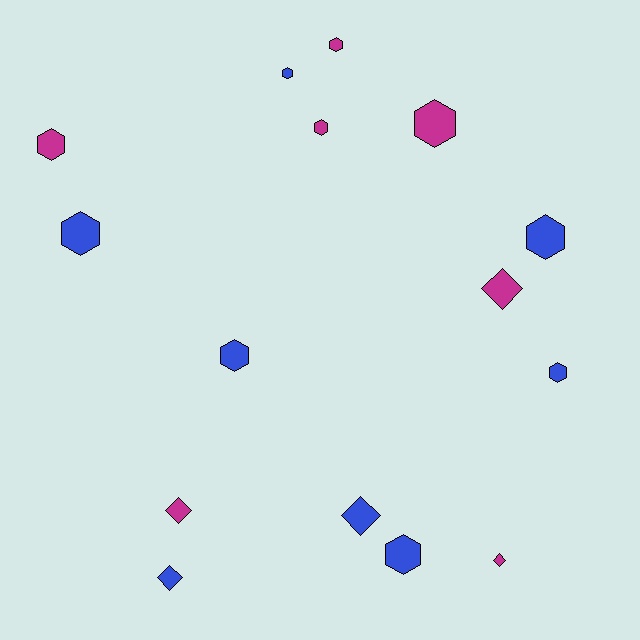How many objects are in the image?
There are 15 objects.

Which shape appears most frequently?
Hexagon, with 10 objects.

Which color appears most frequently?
Blue, with 8 objects.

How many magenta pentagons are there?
There are no magenta pentagons.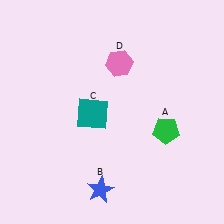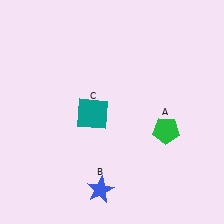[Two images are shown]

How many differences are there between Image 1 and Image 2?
There is 1 difference between the two images.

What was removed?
The pink hexagon (D) was removed in Image 2.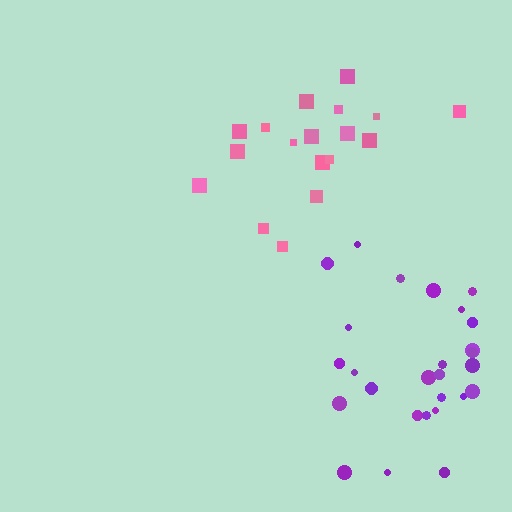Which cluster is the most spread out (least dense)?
Pink.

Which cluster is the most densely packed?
Purple.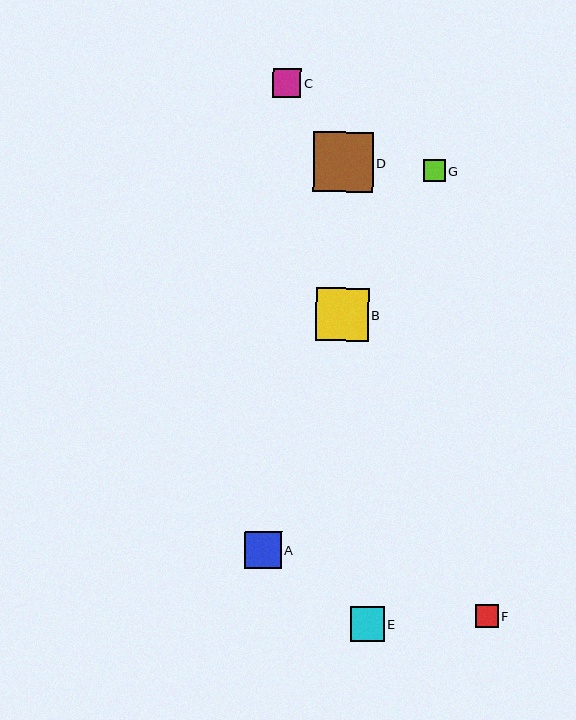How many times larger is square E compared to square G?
Square E is approximately 1.5 times the size of square G.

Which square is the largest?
Square D is the largest with a size of approximately 60 pixels.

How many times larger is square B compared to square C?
Square B is approximately 1.9 times the size of square C.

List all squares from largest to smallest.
From largest to smallest: D, B, A, E, C, F, G.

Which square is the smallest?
Square G is the smallest with a size of approximately 22 pixels.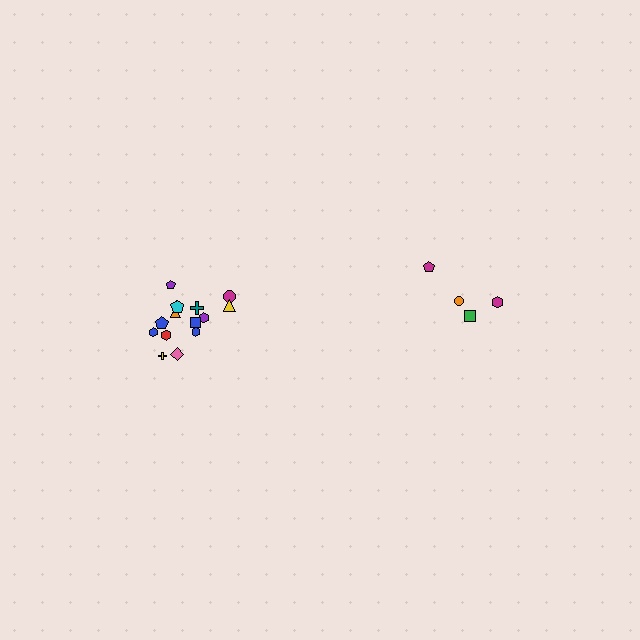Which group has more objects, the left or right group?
The left group.